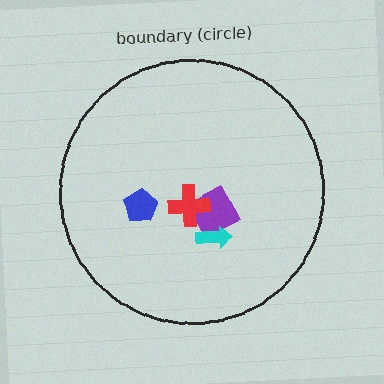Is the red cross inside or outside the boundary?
Inside.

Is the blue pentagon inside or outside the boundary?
Inside.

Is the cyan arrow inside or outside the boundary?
Inside.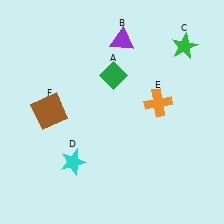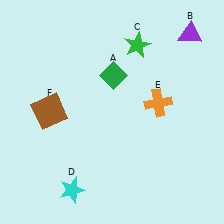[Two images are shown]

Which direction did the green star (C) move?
The green star (C) moved left.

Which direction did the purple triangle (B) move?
The purple triangle (B) moved right.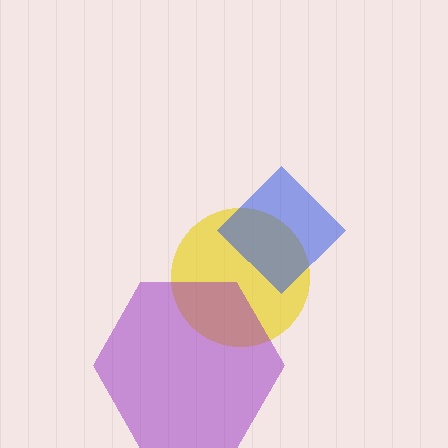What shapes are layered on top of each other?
The layered shapes are: a yellow circle, a purple hexagon, a blue diamond.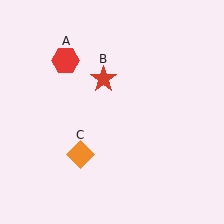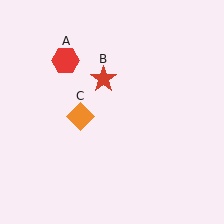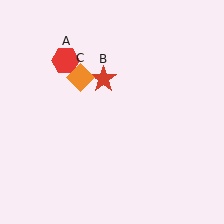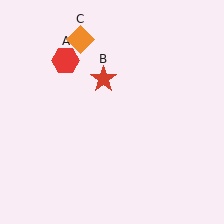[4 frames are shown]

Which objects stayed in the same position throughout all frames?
Red hexagon (object A) and red star (object B) remained stationary.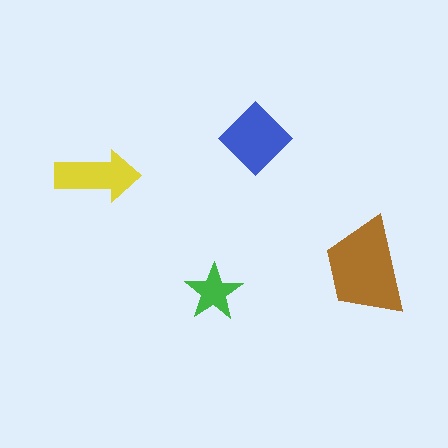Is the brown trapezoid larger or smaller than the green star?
Larger.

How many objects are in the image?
There are 4 objects in the image.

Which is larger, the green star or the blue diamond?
The blue diamond.